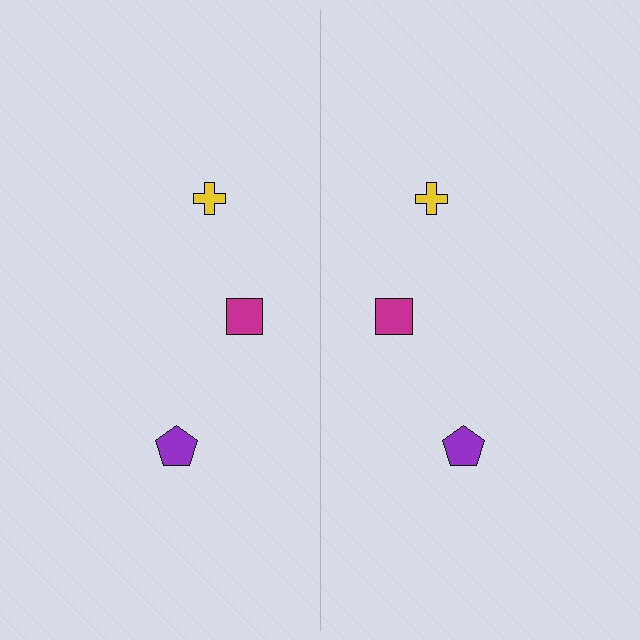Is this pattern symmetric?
Yes, this pattern has bilateral (reflection) symmetry.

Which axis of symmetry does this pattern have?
The pattern has a vertical axis of symmetry running through the center of the image.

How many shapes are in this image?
There are 6 shapes in this image.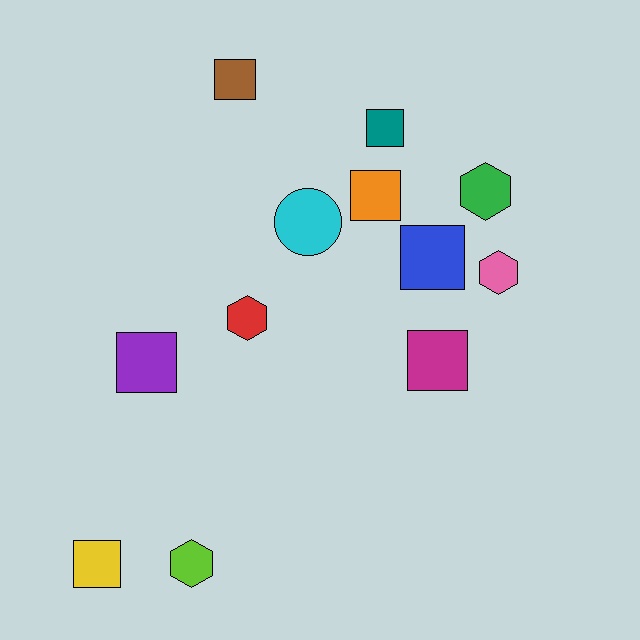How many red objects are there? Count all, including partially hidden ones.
There is 1 red object.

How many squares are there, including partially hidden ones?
There are 7 squares.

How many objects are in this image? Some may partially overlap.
There are 12 objects.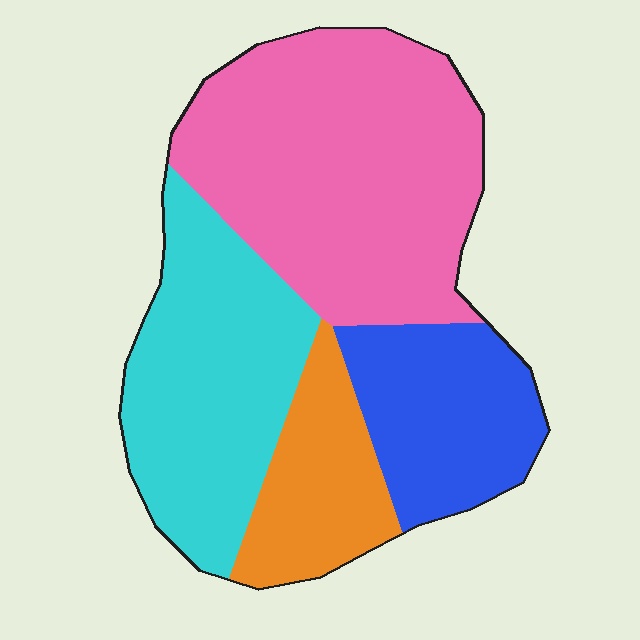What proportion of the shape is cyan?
Cyan takes up about one quarter (1/4) of the shape.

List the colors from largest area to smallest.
From largest to smallest: pink, cyan, blue, orange.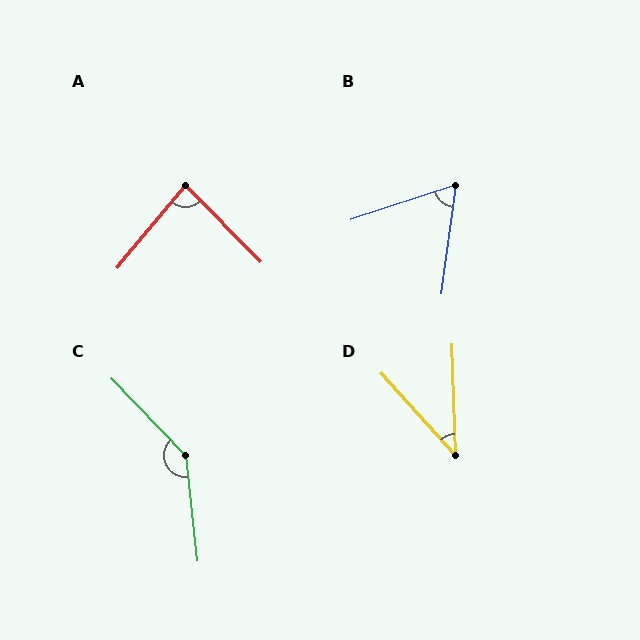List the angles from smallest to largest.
D (40°), B (64°), A (84°), C (143°).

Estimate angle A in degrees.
Approximately 84 degrees.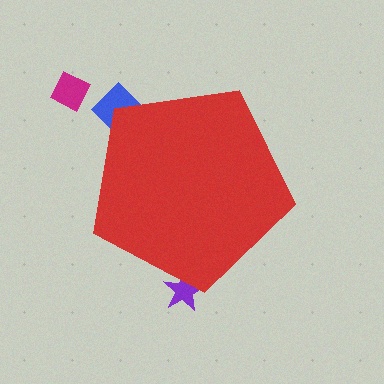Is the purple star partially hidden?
Yes, the purple star is partially hidden behind the red pentagon.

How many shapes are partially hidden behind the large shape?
2 shapes are partially hidden.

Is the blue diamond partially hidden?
Yes, the blue diamond is partially hidden behind the red pentagon.